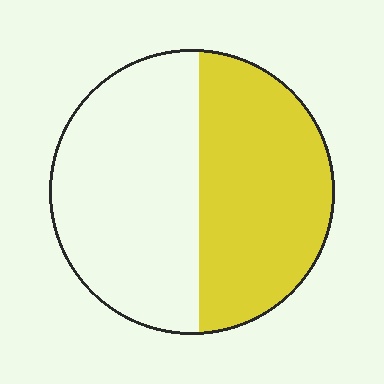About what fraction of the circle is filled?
About one half (1/2).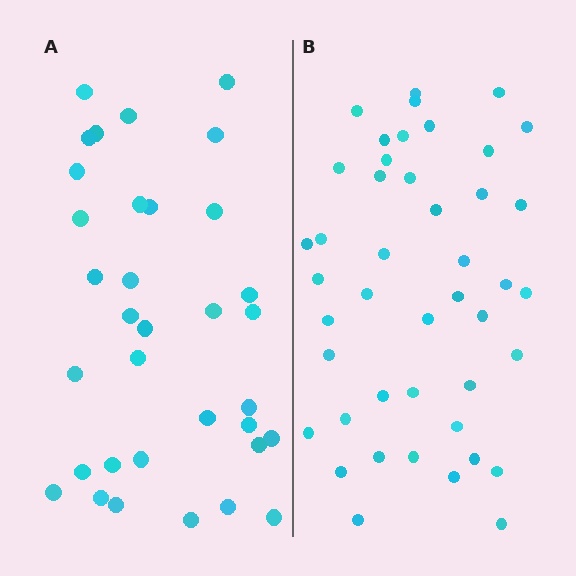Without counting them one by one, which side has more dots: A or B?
Region B (the right region) has more dots.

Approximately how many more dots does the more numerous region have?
Region B has roughly 10 or so more dots than region A.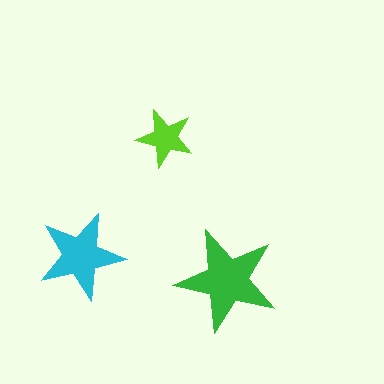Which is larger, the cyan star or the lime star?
The cyan one.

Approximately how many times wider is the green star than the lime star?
About 2 times wider.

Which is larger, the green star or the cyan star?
The green one.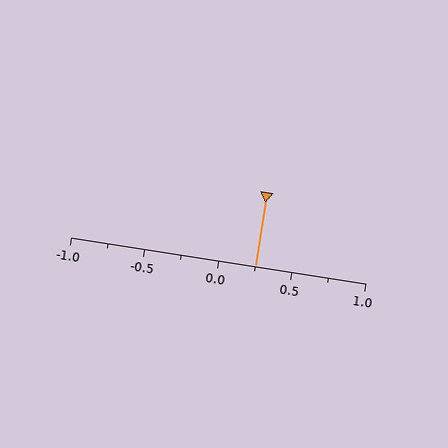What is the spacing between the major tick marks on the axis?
The major ticks are spaced 0.5 apart.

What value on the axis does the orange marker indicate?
The marker indicates approximately 0.25.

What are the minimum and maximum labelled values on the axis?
The axis runs from -1.0 to 1.0.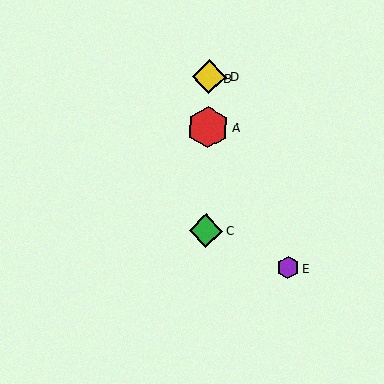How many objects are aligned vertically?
4 objects (A, B, C, D) are aligned vertically.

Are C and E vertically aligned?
No, C is at x≈206 and E is at x≈288.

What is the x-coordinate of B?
Object B is at x≈209.